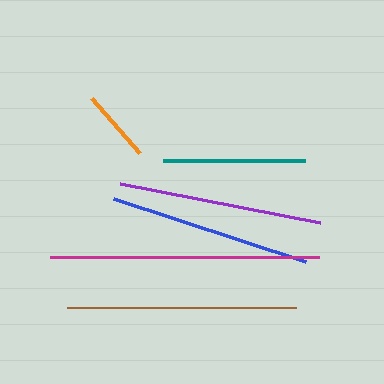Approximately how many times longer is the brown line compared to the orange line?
The brown line is approximately 3.2 times the length of the orange line.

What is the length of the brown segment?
The brown segment is approximately 229 pixels long.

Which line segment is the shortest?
The orange line is the shortest at approximately 73 pixels.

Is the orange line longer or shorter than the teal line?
The teal line is longer than the orange line.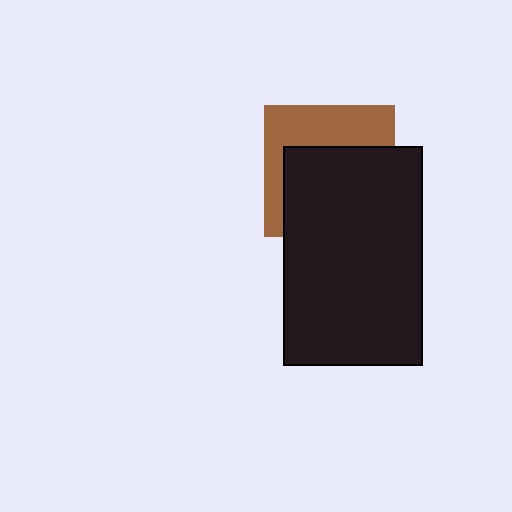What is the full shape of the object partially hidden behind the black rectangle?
The partially hidden object is a brown square.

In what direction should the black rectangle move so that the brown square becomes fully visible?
The black rectangle should move down. That is the shortest direction to clear the overlap and leave the brown square fully visible.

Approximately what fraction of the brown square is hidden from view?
Roughly 59% of the brown square is hidden behind the black rectangle.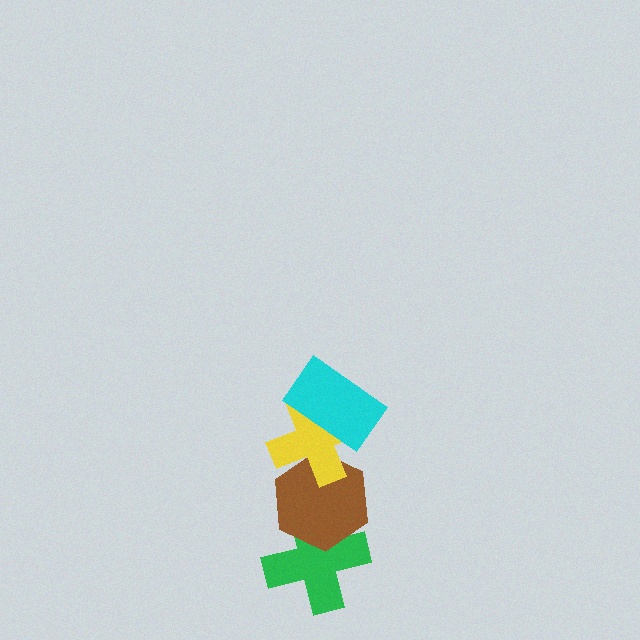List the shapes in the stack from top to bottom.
From top to bottom: the cyan rectangle, the yellow cross, the brown hexagon, the green cross.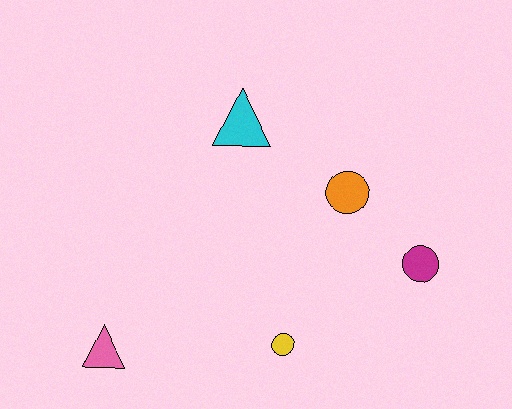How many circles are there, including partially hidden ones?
There are 3 circles.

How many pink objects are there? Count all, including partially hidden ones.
There is 1 pink object.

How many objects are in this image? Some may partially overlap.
There are 5 objects.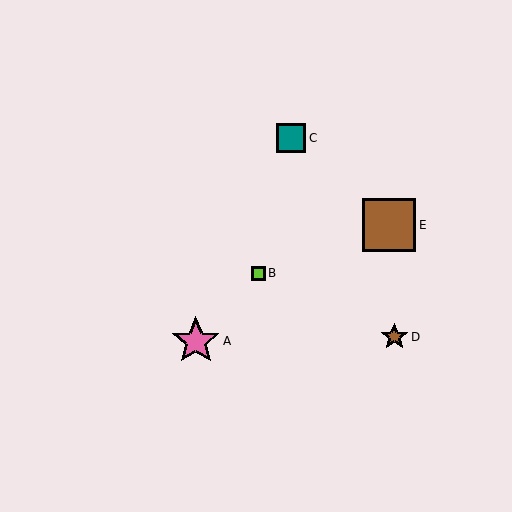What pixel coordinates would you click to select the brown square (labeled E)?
Click at (389, 225) to select the brown square E.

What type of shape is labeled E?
Shape E is a brown square.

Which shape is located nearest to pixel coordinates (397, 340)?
The brown star (labeled D) at (394, 337) is nearest to that location.